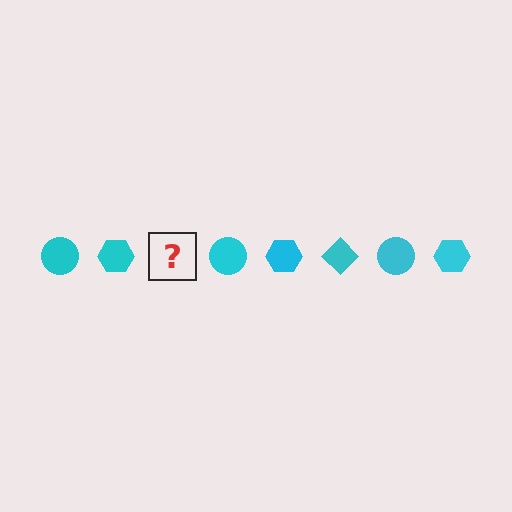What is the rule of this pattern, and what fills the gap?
The rule is that the pattern cycles through circle, hexagon, diamond shapes in cyan. The gap should be filled with a cyan diamond.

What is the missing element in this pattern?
The missing element is a cyan diamond.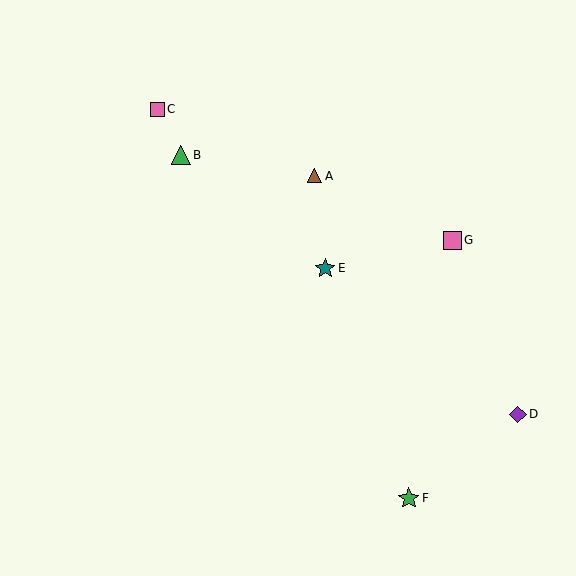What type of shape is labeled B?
Shape B is a green triangle.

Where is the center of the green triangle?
The center of the green triangle is at (181, 155).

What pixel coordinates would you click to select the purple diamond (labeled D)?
Click at (518, 414) to select the purple diamond D.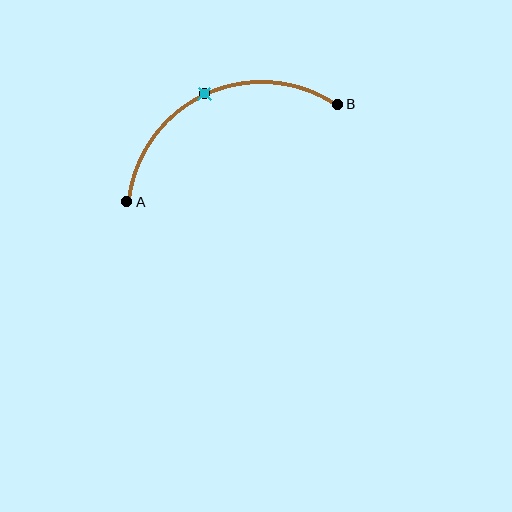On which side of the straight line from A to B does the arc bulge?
The arc bulges above the straight line connecting A and B.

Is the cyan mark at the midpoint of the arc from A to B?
Yes. The cyan mark lies on the arc at equal arc-length from both A and B — it is the arc midpoint.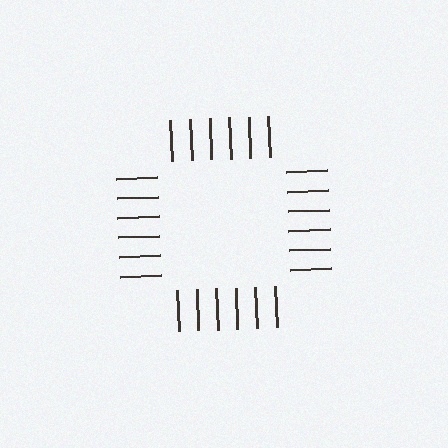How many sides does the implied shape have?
4 sides — the line-ends trace a square.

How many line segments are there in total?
24 — 6 along each of the 4 edges.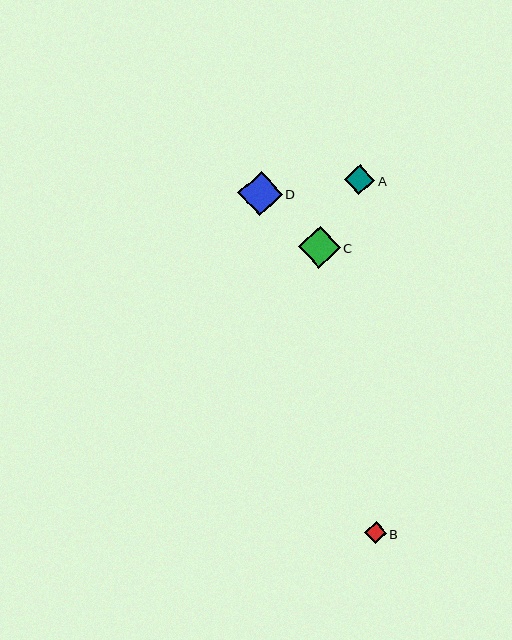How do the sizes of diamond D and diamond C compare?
Diamond D and diamond C are approximately the same size.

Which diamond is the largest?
Diamond D is the largest with a size of approximately 44 pixels.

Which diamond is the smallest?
Diamond B is the smallest with a size of approximately 22 pixels.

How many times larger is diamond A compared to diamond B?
Diamond A is approximately 1.4 times the size of diamond B.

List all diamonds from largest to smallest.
From largest to smallest: D, C, A, B.